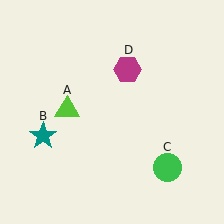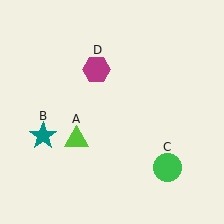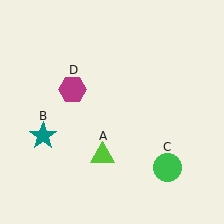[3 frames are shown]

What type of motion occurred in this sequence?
The lime triangle (object A), magenta hexagon (object D) rotated counterclockwise around the center of the scene.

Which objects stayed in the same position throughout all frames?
Teal star (object B) and green circle (object C) remained stationary.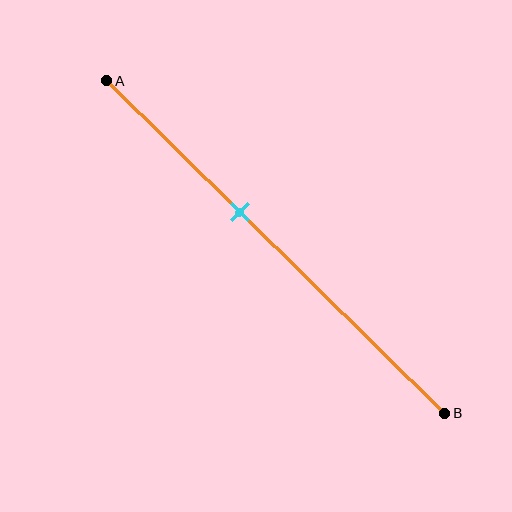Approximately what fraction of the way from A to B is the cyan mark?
The cyan mark is approximately 40% of the way from A to B.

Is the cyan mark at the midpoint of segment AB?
No, the mark is at about 40% from A, not at the 50% midpoint.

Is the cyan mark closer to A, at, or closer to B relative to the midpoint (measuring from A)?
The cyan mark is closer to point A than the midpoint of segment AB.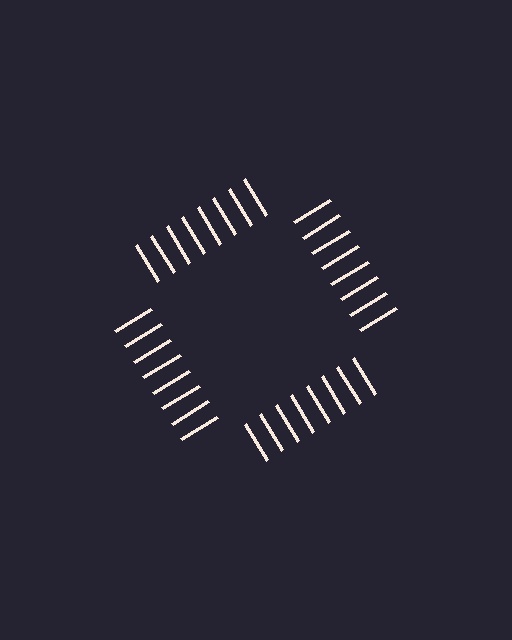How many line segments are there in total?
32 — 8 along each of the 4 edges.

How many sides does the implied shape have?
4 sides — the line-ends trace a square.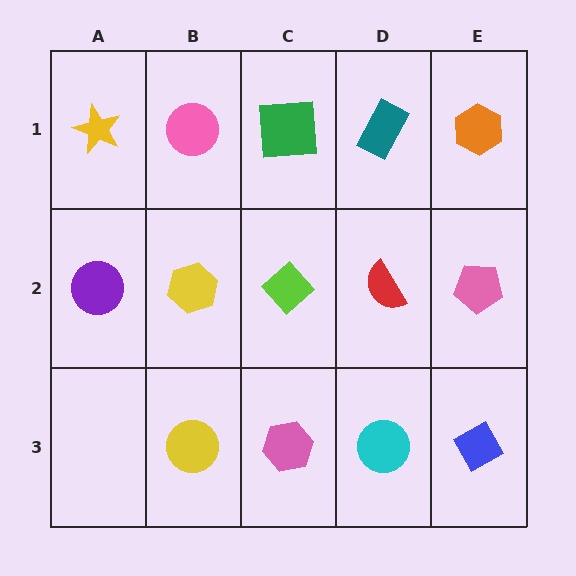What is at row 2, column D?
A red semicircle.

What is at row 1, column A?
A yellow star.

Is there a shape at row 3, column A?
No, that cell is empty.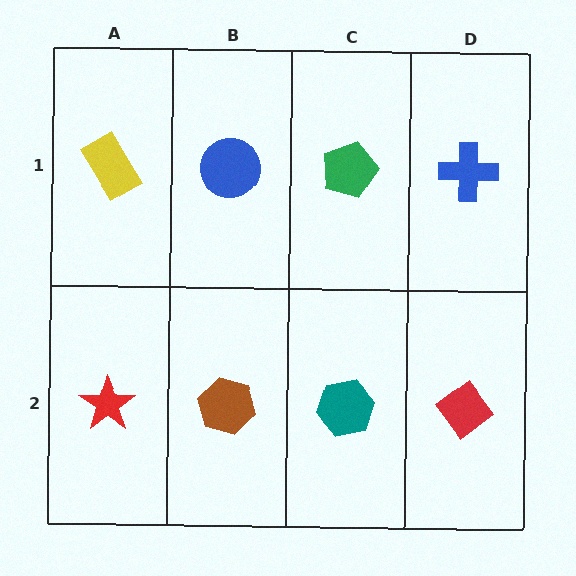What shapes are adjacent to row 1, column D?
A red diamond (row 2, column D), a green pentagon (row 1, column C).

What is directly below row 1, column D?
A red diamond.